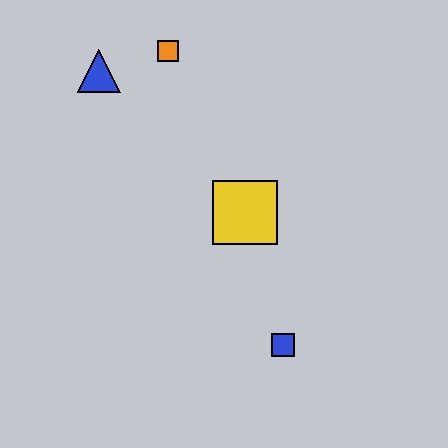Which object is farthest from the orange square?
The blue square is farthest from the orange square.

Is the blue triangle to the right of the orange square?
No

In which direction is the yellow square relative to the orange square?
The yellow square is below the orange square.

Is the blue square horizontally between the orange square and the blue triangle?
No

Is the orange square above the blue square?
Yes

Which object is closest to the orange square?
The blue triangle is closest to the orange square.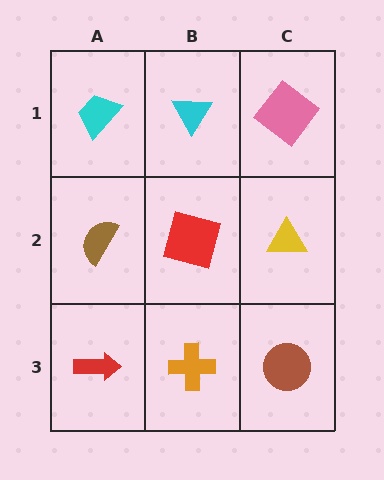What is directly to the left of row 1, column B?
A cyan trapezoid.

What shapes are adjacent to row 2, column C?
A pink diamond (row 1, column C), a brown circle (row 3, column C), a red square (row 2, column B).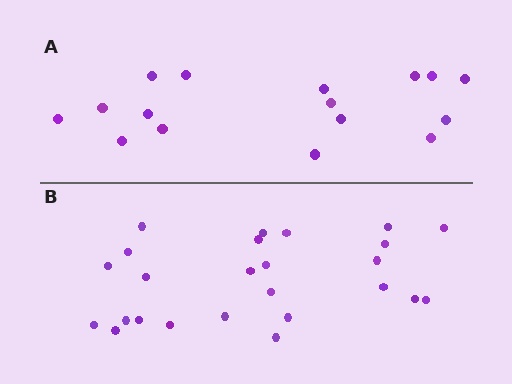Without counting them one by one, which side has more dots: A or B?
Region B (the bottom region) has more dots.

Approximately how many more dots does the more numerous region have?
Region B has roughly 8 or so more dots than region A.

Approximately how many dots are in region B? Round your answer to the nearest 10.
About 20 dots. (The exact count is 25, which rounds to 20.)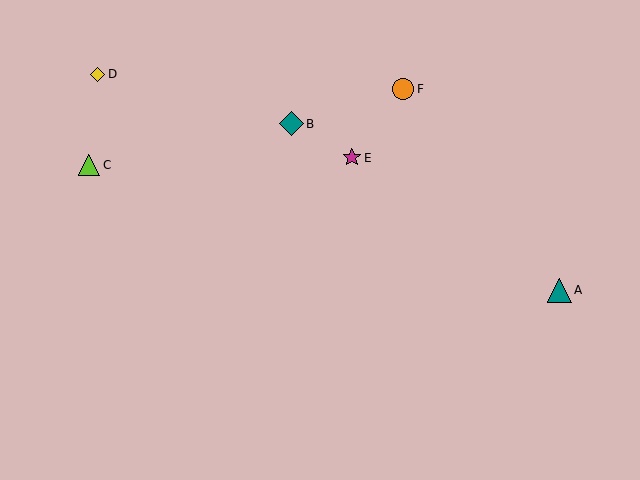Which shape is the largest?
The teal diamond (labeled B) is the largest.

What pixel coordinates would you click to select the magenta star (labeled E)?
Click at (352, 158) to select the magenta star E.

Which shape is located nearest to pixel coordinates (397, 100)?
The orange circle (labeled F) at (403, 89) is nearest to that location.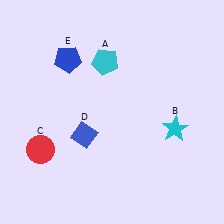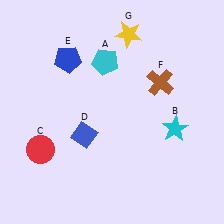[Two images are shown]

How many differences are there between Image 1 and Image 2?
There are 2 differences between the two images.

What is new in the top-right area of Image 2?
A brown cross (F) was added in the top-right area of Image 2.